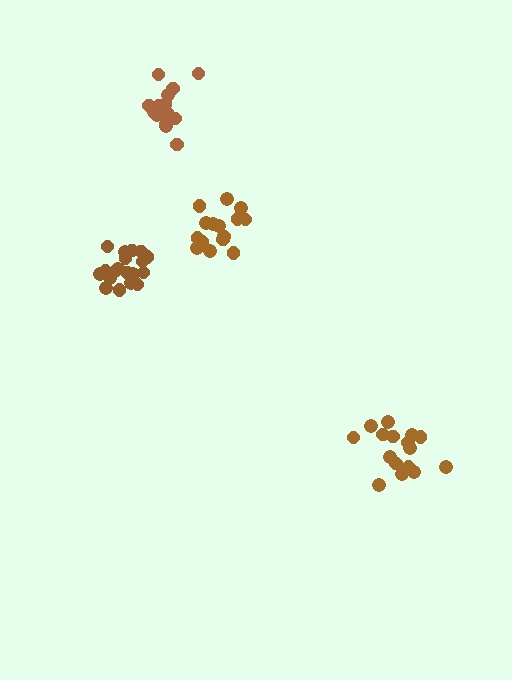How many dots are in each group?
Group 1: 15 dots, Group 2: 15 dots, Group 3: 19 dots, Group 4: 16 dots (65 total).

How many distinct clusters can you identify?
There are 4 distinct clusters.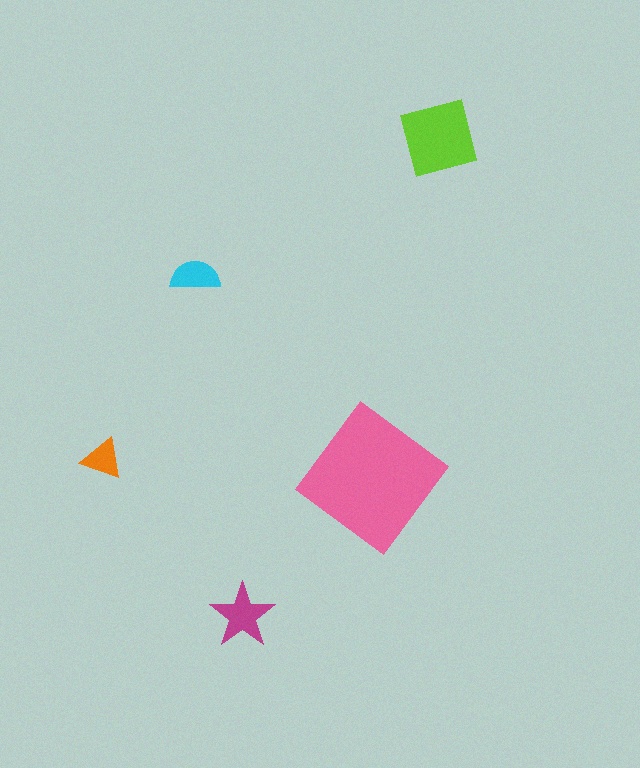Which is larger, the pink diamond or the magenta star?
The pink diamond.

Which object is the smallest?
The orange triangle.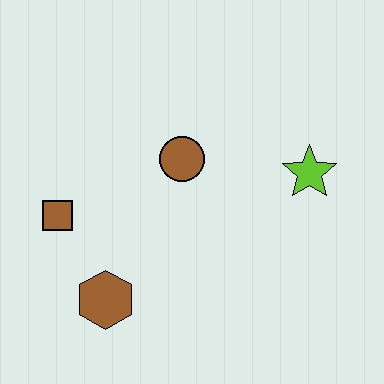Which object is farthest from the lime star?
The brown square is farthest from the lime star.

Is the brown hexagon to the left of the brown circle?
Yes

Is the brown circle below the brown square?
No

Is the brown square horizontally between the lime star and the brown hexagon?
No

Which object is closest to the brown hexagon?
The brown square is closest to the brown hexagon.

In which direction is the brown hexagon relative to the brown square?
The brown hexagon is below the brown square.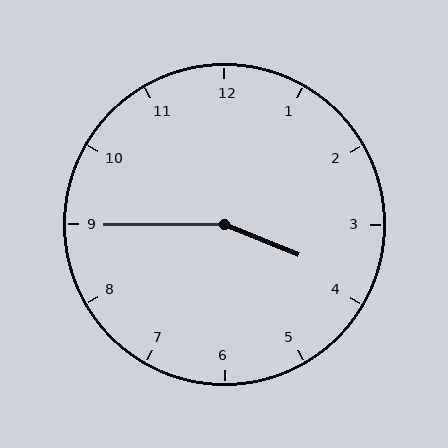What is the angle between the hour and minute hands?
Approximately 158 degrees.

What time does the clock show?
3:45.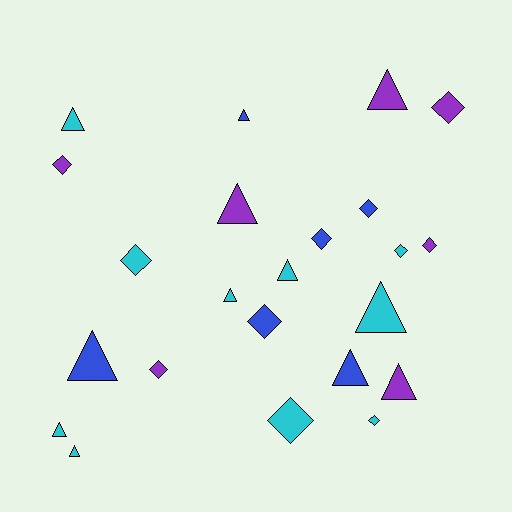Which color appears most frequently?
Cyan, with 10 objects.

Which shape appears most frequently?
Triangle, with 12 objects.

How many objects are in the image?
There are 23 objects.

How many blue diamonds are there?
There are 3 blue diamonds.